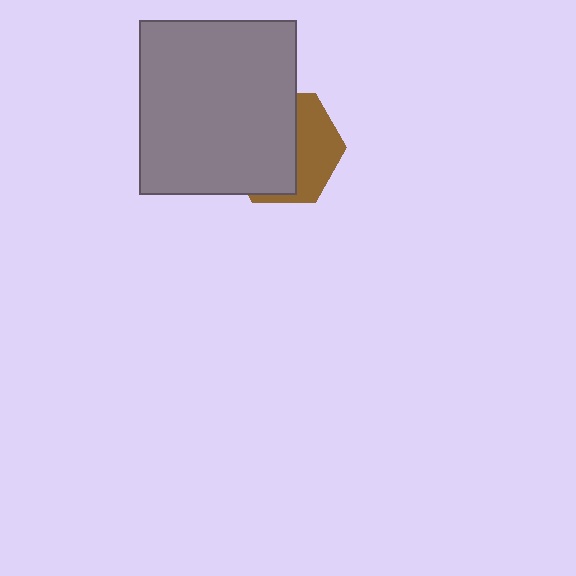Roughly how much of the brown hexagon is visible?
A small part of it is visible (roughly 39%).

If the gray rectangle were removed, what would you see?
You would see the complete brown hexagon.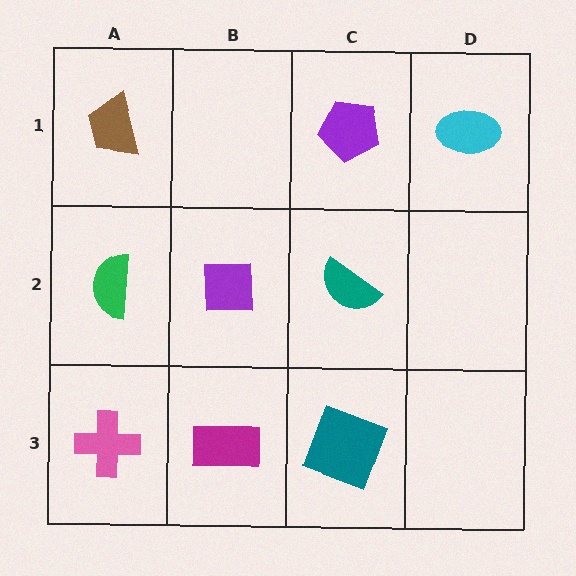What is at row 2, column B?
A purple square.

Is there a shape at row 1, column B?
No, that cell is empty.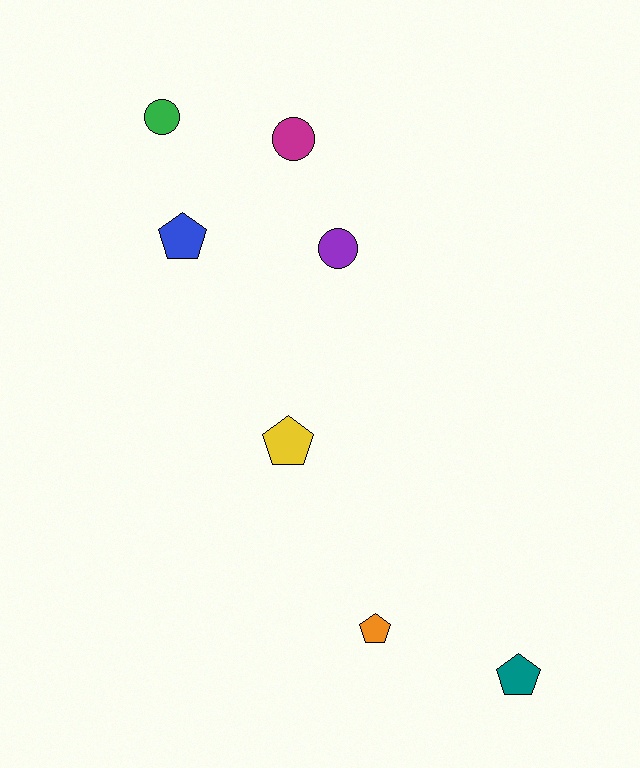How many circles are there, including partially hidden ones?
There are 3 circles.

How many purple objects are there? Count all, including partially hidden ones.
There is 1 purple object.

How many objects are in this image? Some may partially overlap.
There are 7 objects.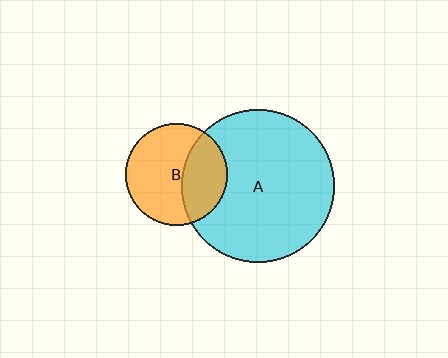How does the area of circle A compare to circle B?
Approximately 2.2 times.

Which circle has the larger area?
Circle A (cyan).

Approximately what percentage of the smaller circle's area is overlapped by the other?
Approximately 35%.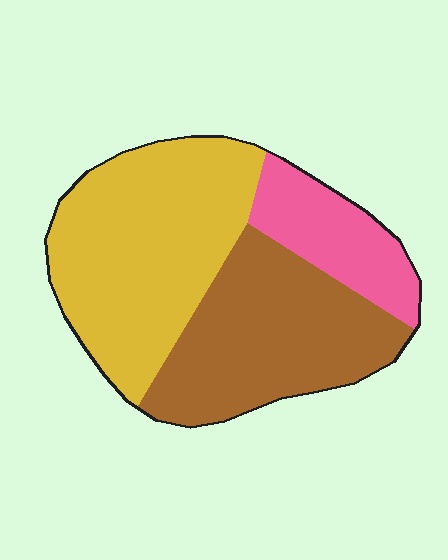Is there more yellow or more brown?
Yellow.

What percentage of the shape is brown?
Brown takes up between a third and a half of the shape.